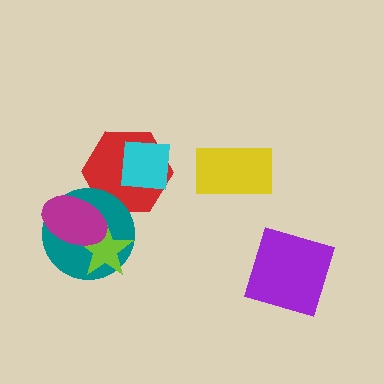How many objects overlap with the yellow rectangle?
0 objects overlap with the yellow rectangle.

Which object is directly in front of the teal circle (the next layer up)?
The lime star is directly in front of the teal circle.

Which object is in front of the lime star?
The magenta ellipse is in front of the lime star.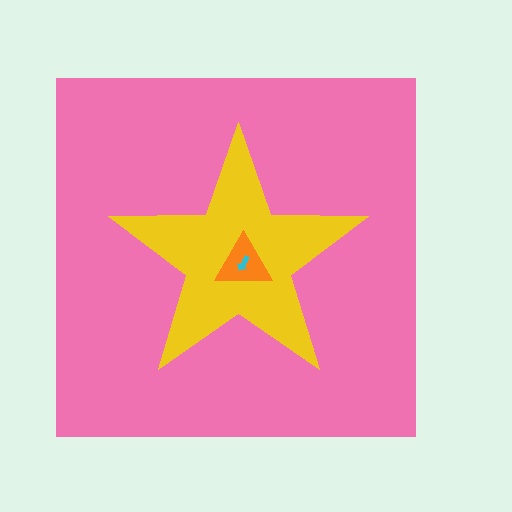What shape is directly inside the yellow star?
The orange triangle.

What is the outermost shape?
The pink square.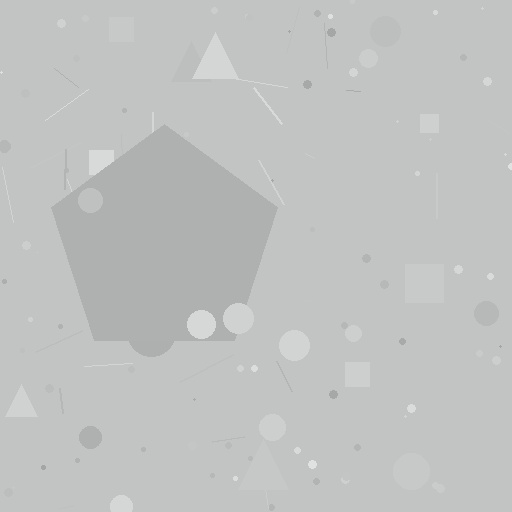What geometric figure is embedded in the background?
A pentagon is embedded in the background.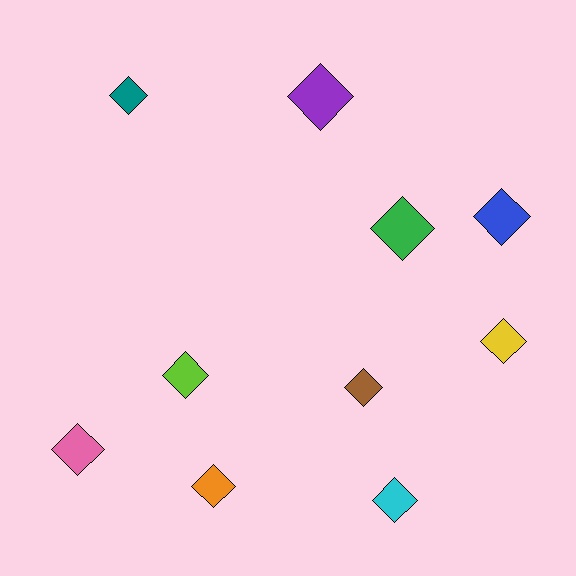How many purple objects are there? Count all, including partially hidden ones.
There is 1 purple object.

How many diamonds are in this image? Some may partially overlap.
There are 10 diamonds.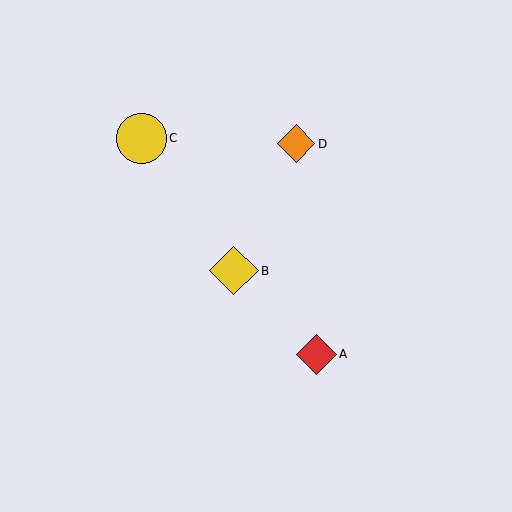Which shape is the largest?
The yellow circle (labeled C) is the largest.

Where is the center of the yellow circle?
The center of the yellow circle is at (141, 138).